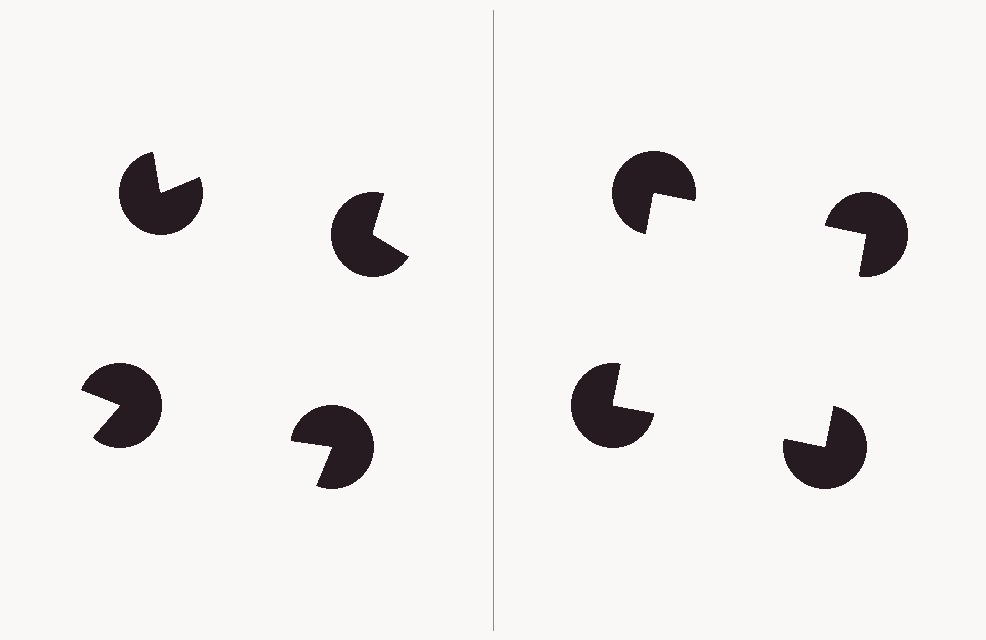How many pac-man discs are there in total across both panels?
8 — 4 on each side.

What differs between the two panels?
The pac-man discs are positioned identically on both sides; only the wedge orientations differ. On the right they align to a square; on the left they are misaligned.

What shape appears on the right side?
An illusory square.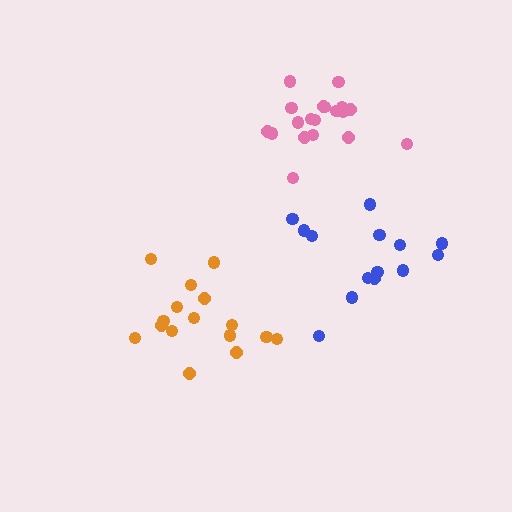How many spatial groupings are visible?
There are 3 spatial groupings.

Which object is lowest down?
The orange cluster is bottommost.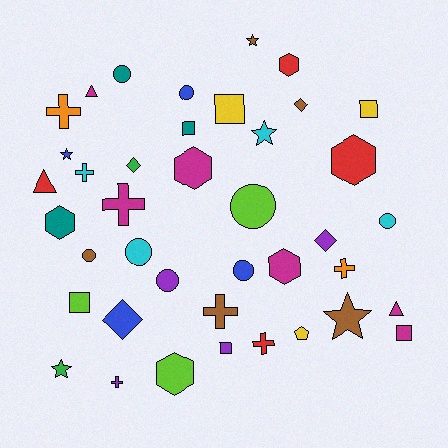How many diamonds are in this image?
There are 4 diamonds.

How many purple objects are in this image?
There are 4 purple objects.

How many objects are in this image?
There are 40 objects.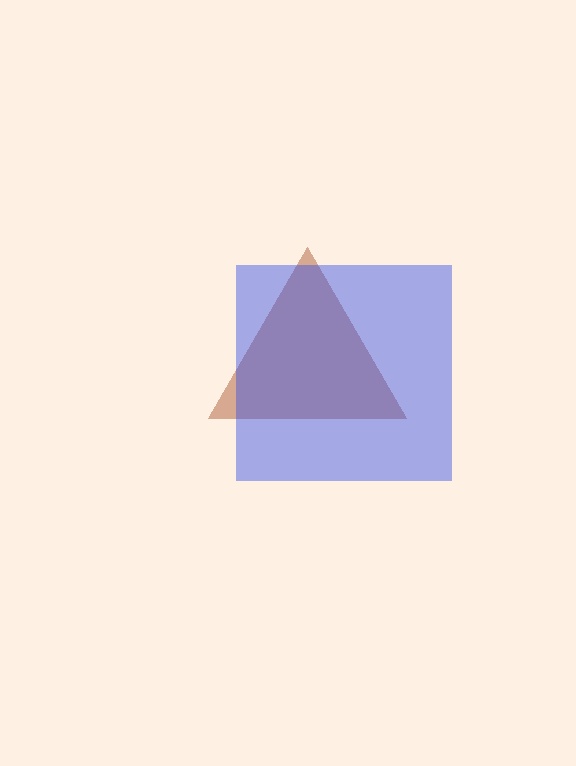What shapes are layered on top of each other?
The layered shapes are: a brown triangle, a blue square.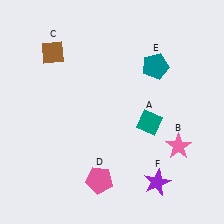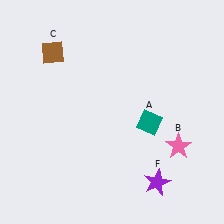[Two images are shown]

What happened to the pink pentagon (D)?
The pink pentagon (D) was removed in Image 2. It was in the bottom-left area of Image 1.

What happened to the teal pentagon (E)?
The teal pentagon (E) was removed in Image 2. It was in the top-right area of Image 1.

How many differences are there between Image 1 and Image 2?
There are 2 differences between the two images.